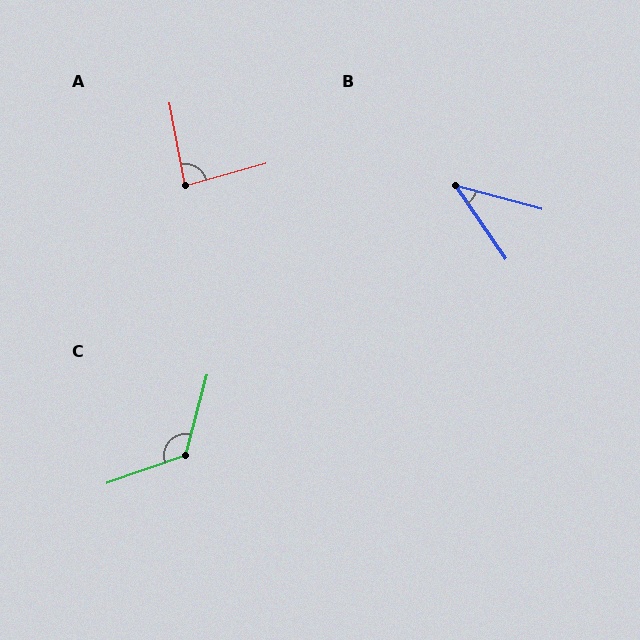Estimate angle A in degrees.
Approximately 85 degrees.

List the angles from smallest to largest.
B (40°), A (85°), C (125°).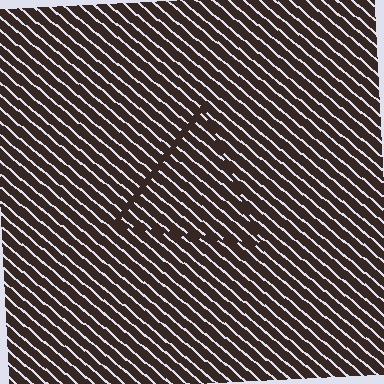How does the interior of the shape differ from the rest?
The interior of the shape contains the same grating, shifted by half a period — the contour is defined by the phase discontinuity where line-ends from the inner and outer gratings abut.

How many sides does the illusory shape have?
3 sides — the line-ends trace a triangle.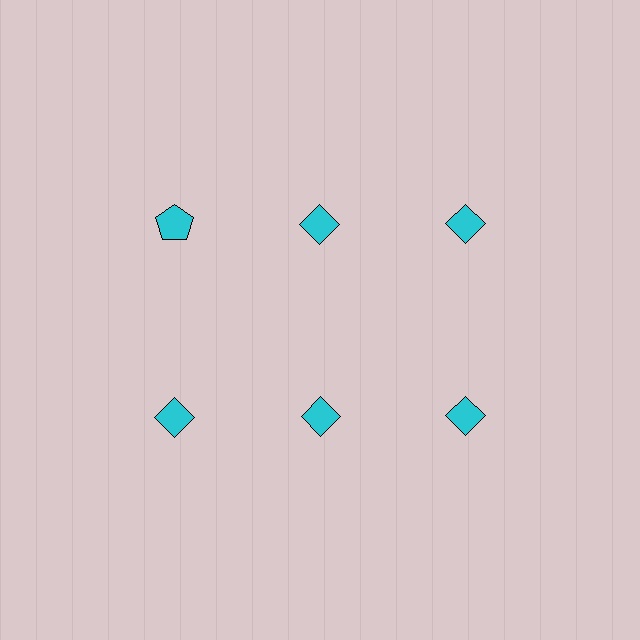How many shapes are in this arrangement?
There are 6 shapes arranged in a grid pattern.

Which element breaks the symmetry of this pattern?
The cyan pentagon in the top row, leftmost column breaks the symmetry. All other shapes are cyan diamonds.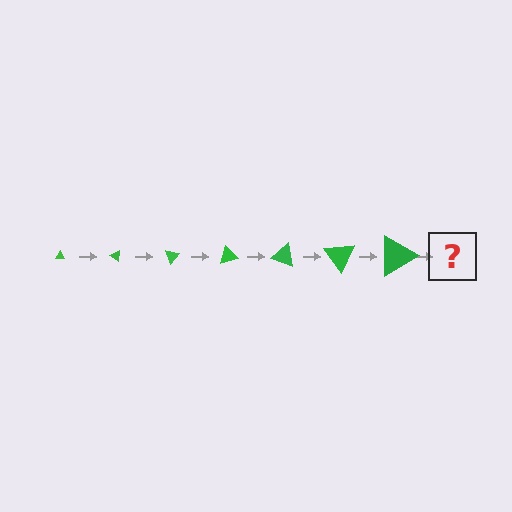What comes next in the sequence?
The next element should be a triangle, larger than the previous one and rotated 245 degrees from the start.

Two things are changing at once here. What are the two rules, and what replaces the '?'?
The two rules are that the triangle grows larger each step and it rotates 35 degrees each step. The '?' should be a triangle, larger than the previous one and rotated 245 degrees from the start.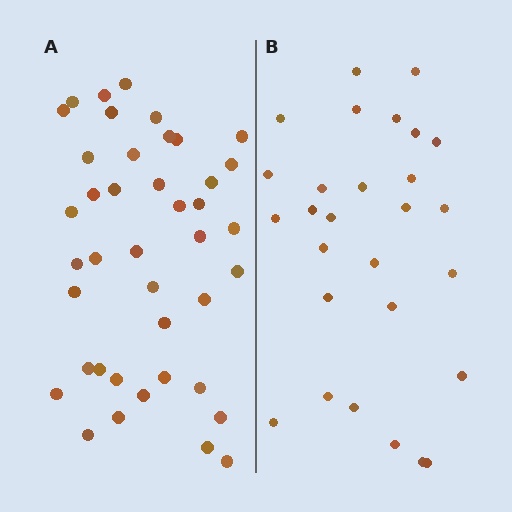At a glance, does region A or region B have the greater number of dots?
Region A (the left region) has more dots.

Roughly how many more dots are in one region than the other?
Region A has approximately 15 more dots than region B.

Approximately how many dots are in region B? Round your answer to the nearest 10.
About 30 dots. (The exact count is 28, which rounds to 30.)